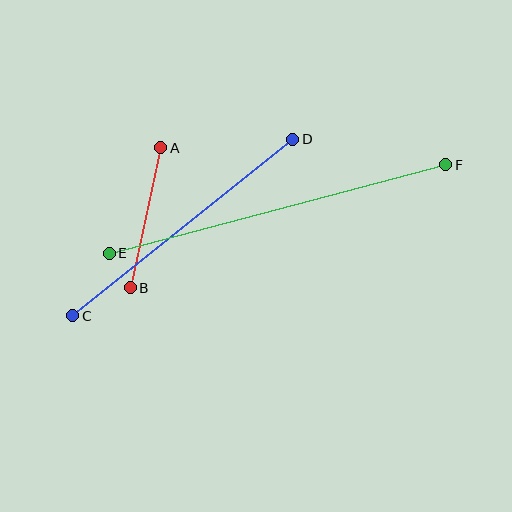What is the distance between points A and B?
The distance is approximately 143 pixels.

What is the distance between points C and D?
The distance is approximately 282 pixels.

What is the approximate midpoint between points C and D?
The midpoint is at approximately (183, 227) pixels.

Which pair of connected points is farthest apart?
Points E and F are farthest apart.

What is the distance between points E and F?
The distance is approximately 348 pixels.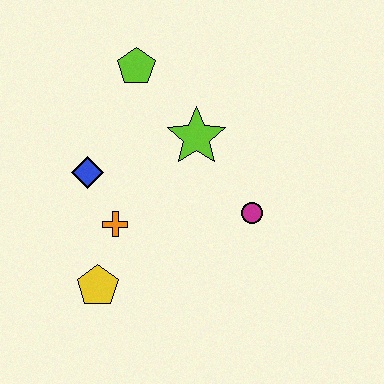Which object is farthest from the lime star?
The yellow pentagon is farthest from the lime star.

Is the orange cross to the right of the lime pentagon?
No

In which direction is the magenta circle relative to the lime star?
The magenta circle is below the lime star.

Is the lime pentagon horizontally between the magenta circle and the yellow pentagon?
Yes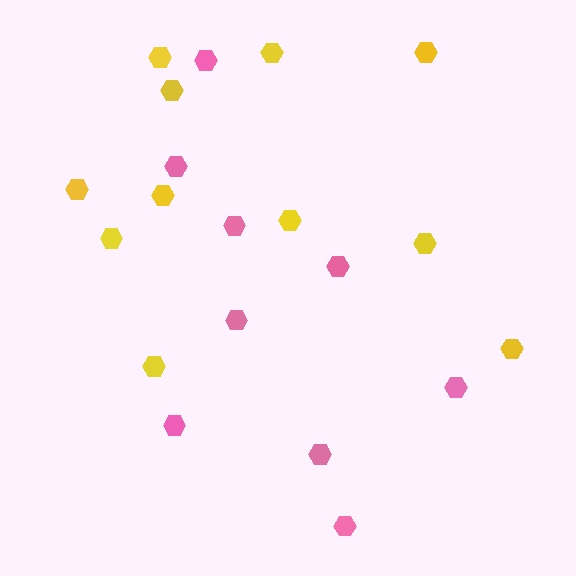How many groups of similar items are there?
There are 2 groups: one group of yellow hexagons (11) and one group of pink hexagons (9).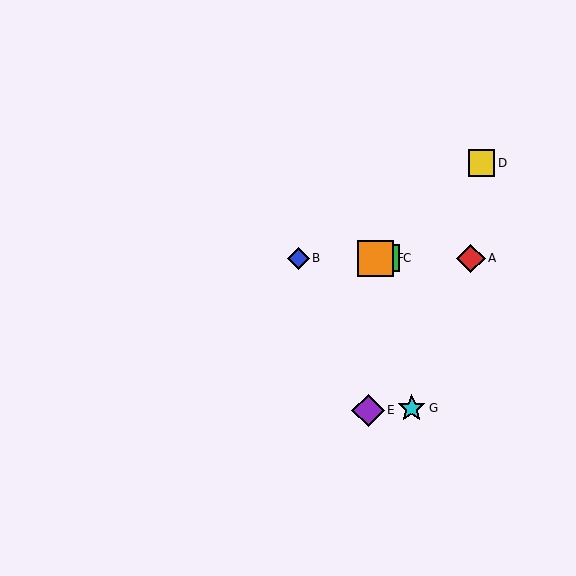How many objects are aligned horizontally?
4 objects (A, B, C, F) are aligned horizontally.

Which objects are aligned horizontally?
Objects A, B, C, F are aligned horizontally.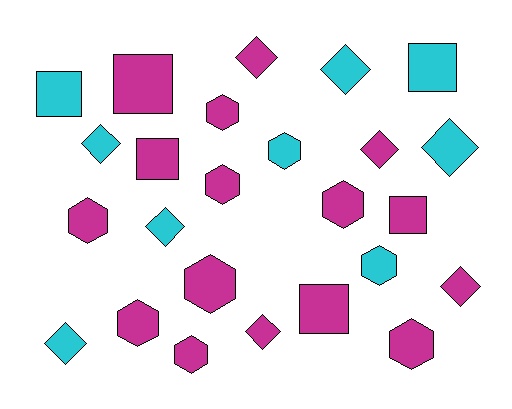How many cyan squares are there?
There are 2 cyan squares.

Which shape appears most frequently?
Hexagon, with 10 objects.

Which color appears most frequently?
Magenta, with 16 objects.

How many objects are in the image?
There are 25 objects.